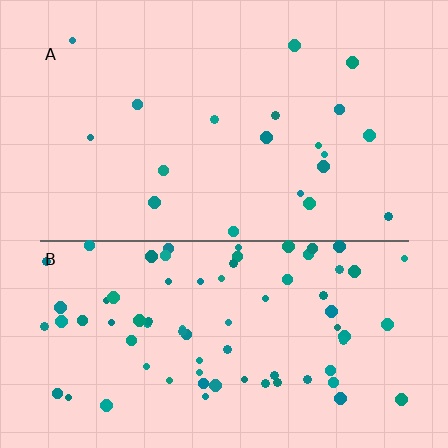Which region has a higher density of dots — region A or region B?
B (the bottom).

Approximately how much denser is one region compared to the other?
Approximately 3.8× — region B over region A.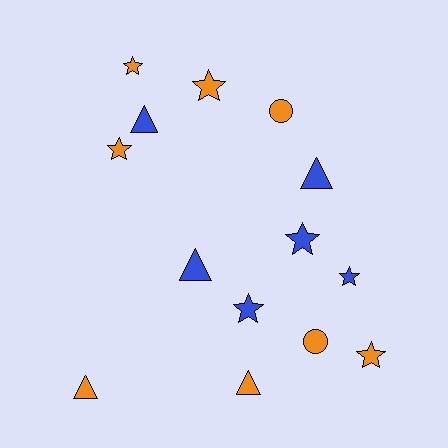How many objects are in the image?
There are 14 objects.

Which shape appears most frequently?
Star, with 7 objects.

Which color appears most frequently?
Orange, with 8 objects.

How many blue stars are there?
There are 3 blue stars.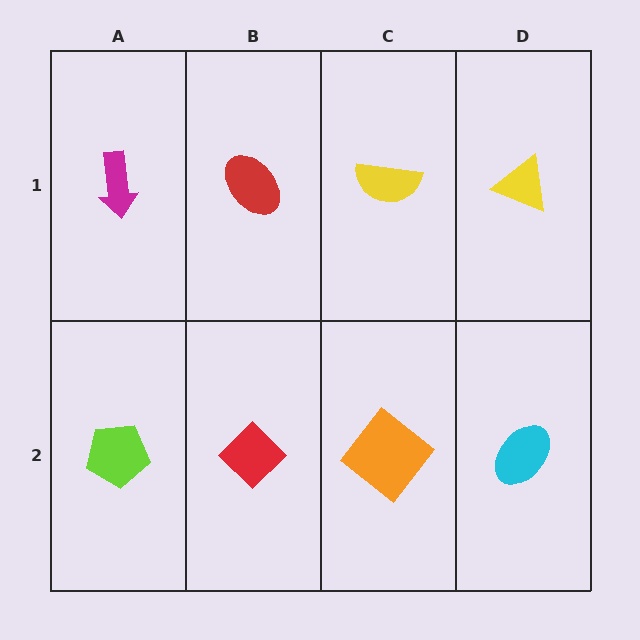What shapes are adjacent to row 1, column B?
A red diamond (row 2, column B), a magenta arrow (row 1, column A), a yellow semicircle (row 1, column C).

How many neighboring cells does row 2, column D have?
2.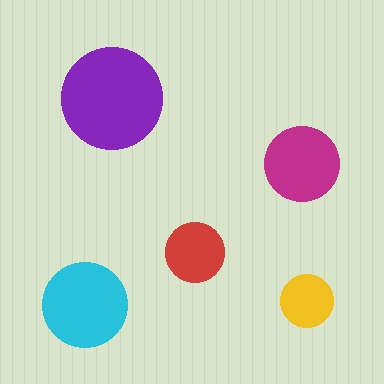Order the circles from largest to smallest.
the purple one, the cyan one, the magenta one, the red one, the yellow one.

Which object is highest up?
The purple circle is topmost.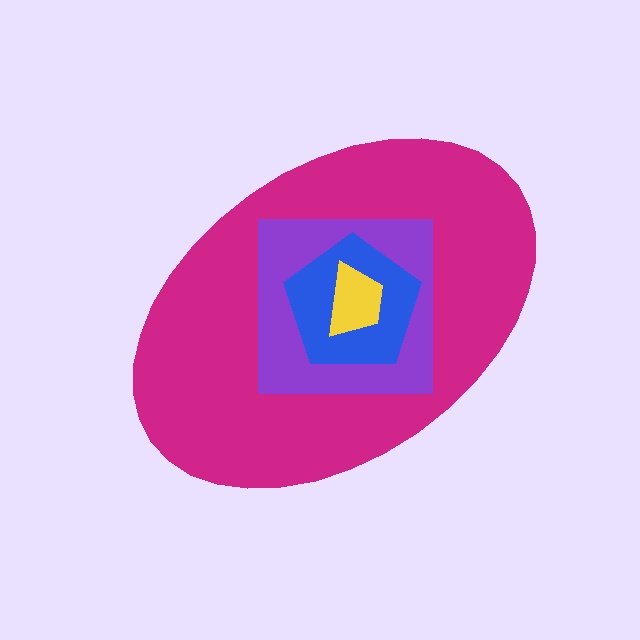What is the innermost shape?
The yellow trapezoid.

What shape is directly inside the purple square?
The blue pentagon.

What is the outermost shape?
The magenta ellipse.